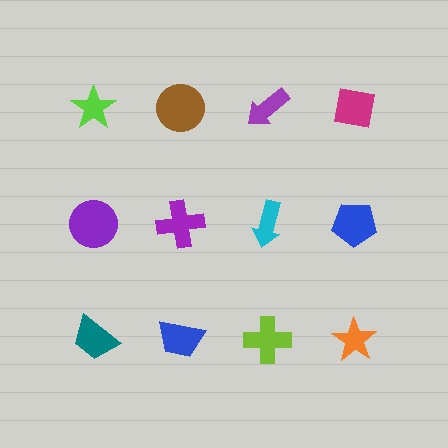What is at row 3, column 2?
A blue trapezoid.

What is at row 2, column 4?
A blue pentagon.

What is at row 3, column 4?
An orange star.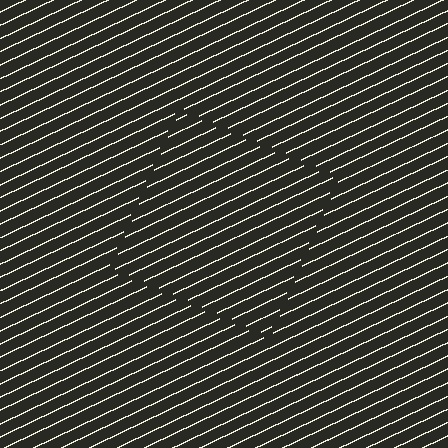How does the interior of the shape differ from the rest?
The interior of the shape contains the same grating, shifted by half a period — the contour is defined by the phase discontinuity where line-ends from the inner and outer gratings abut.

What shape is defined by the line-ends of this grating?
An illusory square. The interior of the shape contains the same grating, shifted by half a period — the contour is defined by the phase discontinuity where line-ends from the inner and outer gratings abut.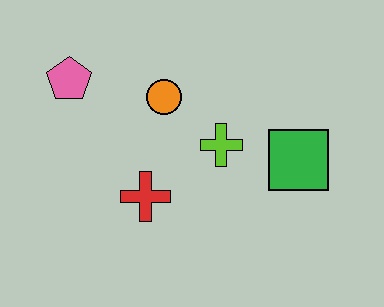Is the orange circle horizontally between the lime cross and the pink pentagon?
Yes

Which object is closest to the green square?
The lime cross is closest to the green square.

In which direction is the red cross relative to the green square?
The red cross is to the left of the green square.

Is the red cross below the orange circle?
Yes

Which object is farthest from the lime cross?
The pink pentagon is farthest from the lime cross.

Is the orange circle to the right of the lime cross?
No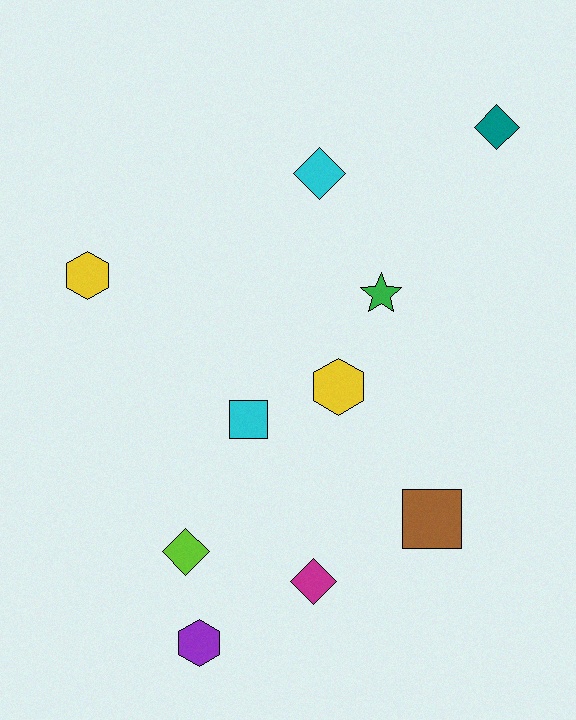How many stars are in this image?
There is 1 star.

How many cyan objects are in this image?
There are 2 cyan objects.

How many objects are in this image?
There are 10 objects.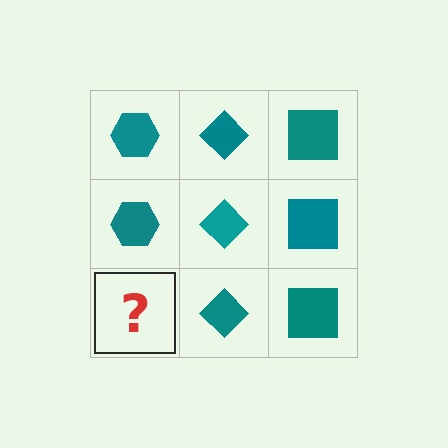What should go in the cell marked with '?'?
The missing cell should contain a teal hexagon.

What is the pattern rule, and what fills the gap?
The rule is that each column has a consistent shape. The gap should be filled with a teal hexagon.